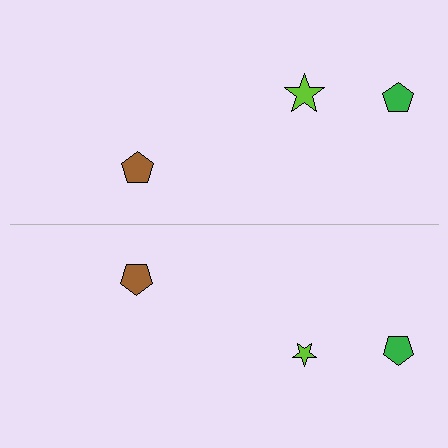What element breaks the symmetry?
The lime star on the bottom side has a different size than its mirror counterpart.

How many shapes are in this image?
There are 6 shapes in this image.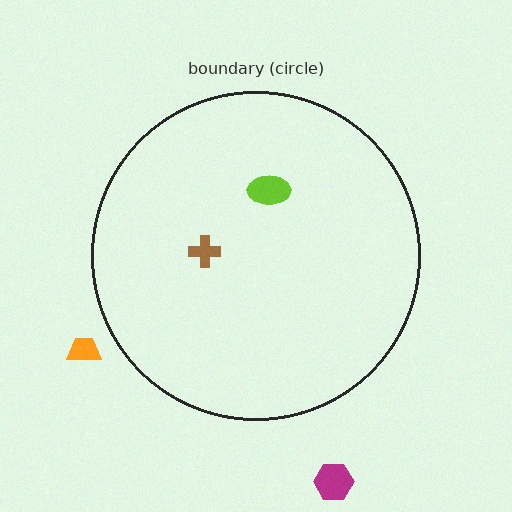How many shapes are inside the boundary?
2 inside, 2 outside.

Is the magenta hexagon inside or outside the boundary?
Outside.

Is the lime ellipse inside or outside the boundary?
Inside.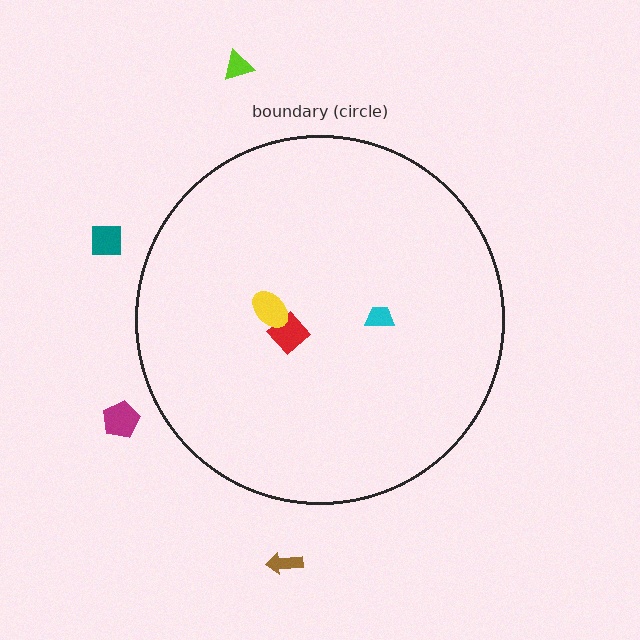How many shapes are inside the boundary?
3 inside, 4 outside.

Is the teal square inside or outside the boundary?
Outside.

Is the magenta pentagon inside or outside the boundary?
Outside.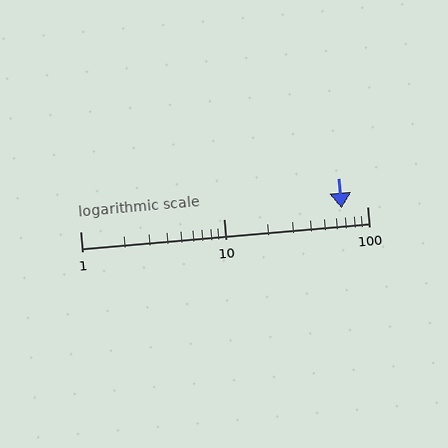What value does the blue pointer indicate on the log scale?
The pointer indicates approximately 66.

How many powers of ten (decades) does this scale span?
The scale spans 2 decades, from 1 to 100.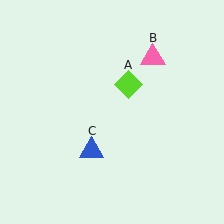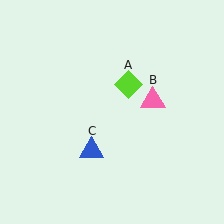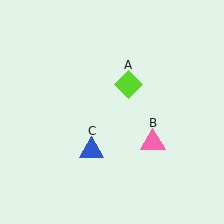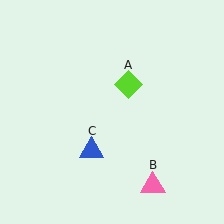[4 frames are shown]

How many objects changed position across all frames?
1 object changed position: pink triangle (object B).